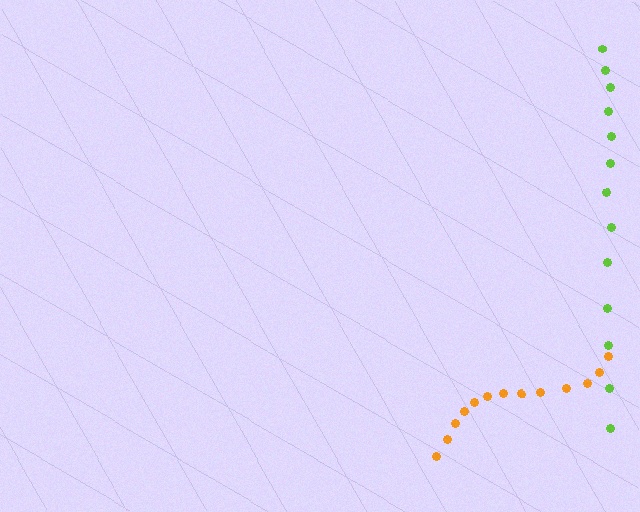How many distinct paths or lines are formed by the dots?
There are 2 distinct paths.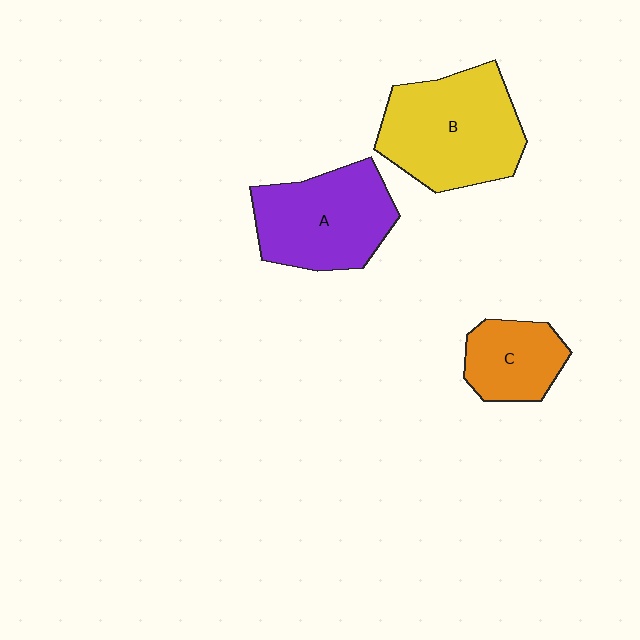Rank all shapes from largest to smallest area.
From largest to smallest: B (yellow), A (purple), C (orange).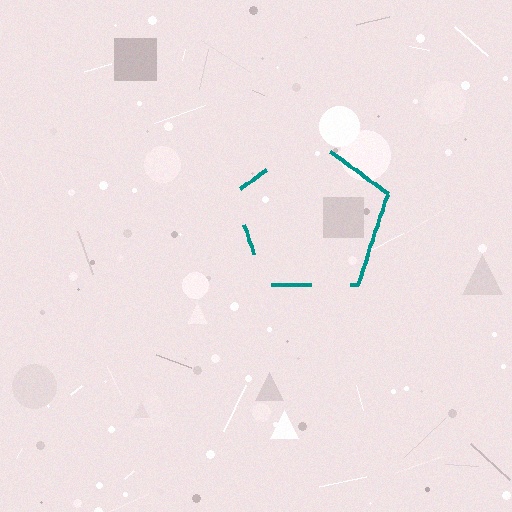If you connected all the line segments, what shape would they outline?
They would outline a pentagon.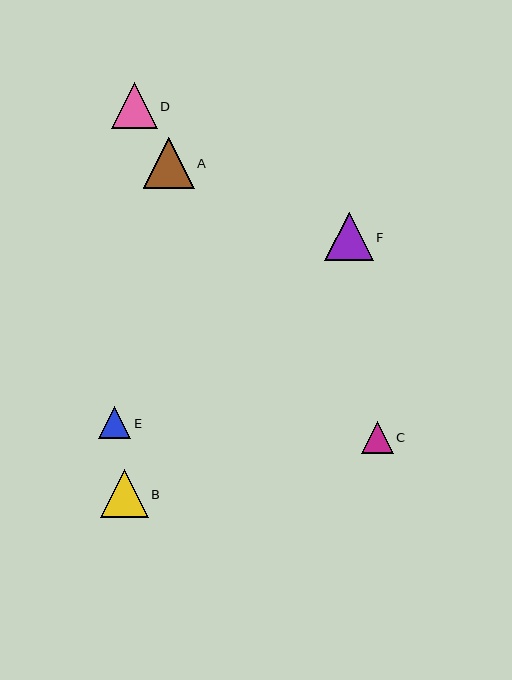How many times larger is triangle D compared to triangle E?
Triangle D is approximately 1.4 times the size of triangle E.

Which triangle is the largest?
Triangle A is the largest with a size of approximately 51 pixels.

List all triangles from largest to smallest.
From largest to smallest: A, F, B, D, E, C.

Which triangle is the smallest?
Triangle C is the smallest with a size of approximately 32 pixels.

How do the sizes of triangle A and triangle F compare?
Triangle A and triangle F are approximately the same size.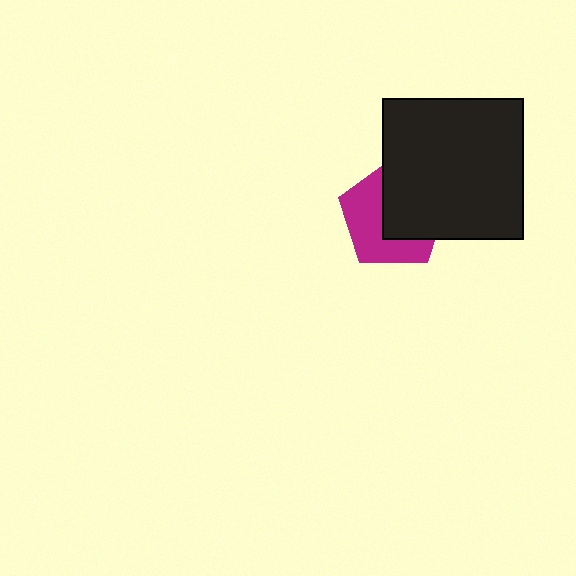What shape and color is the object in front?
The object in front is a black square.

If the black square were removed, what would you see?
You would see the complete magenta pentagon.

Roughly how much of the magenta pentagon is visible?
About half of it is visible (roughly 50%).